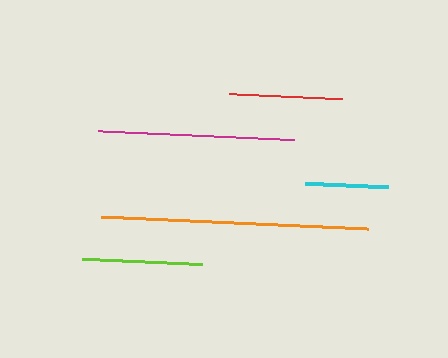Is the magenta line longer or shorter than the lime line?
The magenta line is longer than the lime line.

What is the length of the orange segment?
The orange segment is approximately 267 pixels long.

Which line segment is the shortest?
The cyan line is the shortest at approximately 84 pixels.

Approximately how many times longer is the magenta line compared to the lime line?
The magenta line is approximately 1.6 times the length of the lime line.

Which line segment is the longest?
The orange line is the longest at approximately 267 pixels.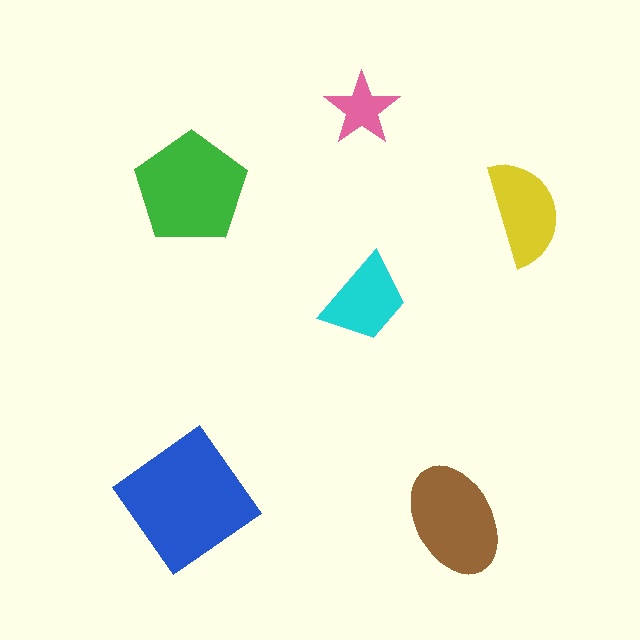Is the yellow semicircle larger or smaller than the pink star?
Larger.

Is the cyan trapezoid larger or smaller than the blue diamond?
Smaller.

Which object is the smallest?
The pink star.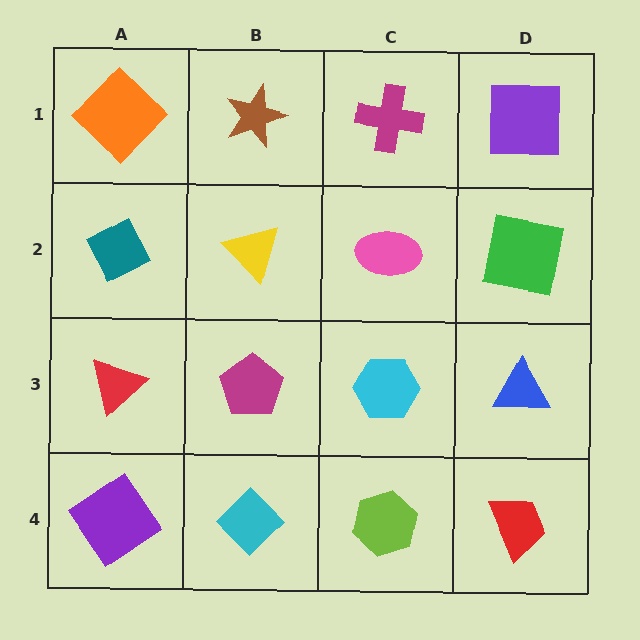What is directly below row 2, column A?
A red triangle.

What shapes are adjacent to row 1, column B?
A yellow triangle (row 2, column B), an orange diamond (row 1, column A), a magenta cross (row 1, column C).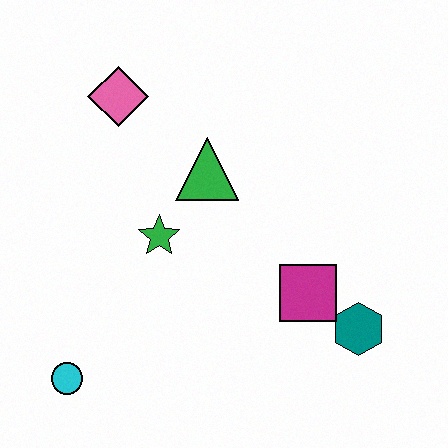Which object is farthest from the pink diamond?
The teal hexagon is farthest from the pink diamond.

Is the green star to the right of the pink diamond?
Yes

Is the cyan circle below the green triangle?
Yes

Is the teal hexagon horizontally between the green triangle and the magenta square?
No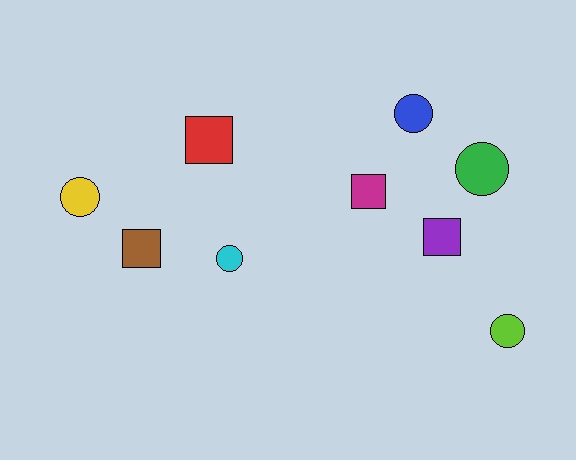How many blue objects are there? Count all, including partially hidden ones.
There is 1 blue object.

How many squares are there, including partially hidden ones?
There are 4 squares.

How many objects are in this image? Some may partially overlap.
There are 9 objects.